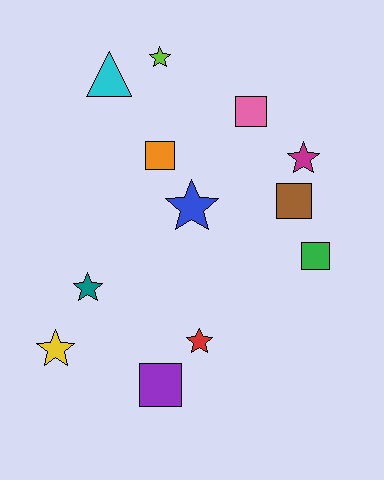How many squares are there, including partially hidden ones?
There are 5 squares.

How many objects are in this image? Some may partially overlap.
There are 12 objects.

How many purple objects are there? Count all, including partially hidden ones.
There is 1 purple object.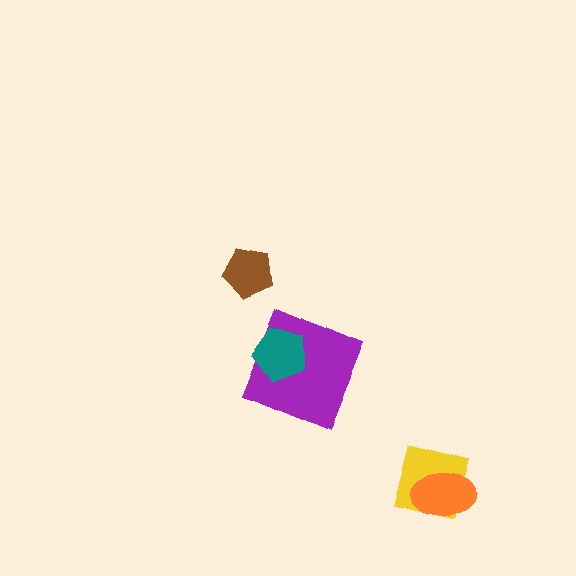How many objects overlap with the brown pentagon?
0 objects overlap with the brown pentagon.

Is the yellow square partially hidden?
Yes, it is partially covered by another shape.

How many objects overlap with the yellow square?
1 object overlaps with the yellow square.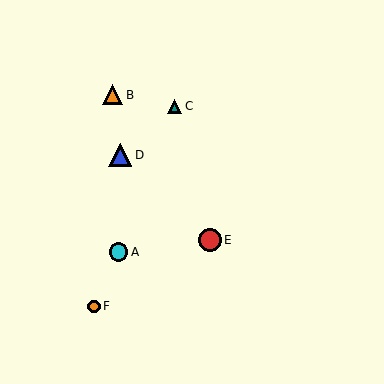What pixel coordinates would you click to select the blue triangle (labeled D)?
Click at (120, 155) to select the blue triangle D.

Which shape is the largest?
The red circle (labeled E) is the largest.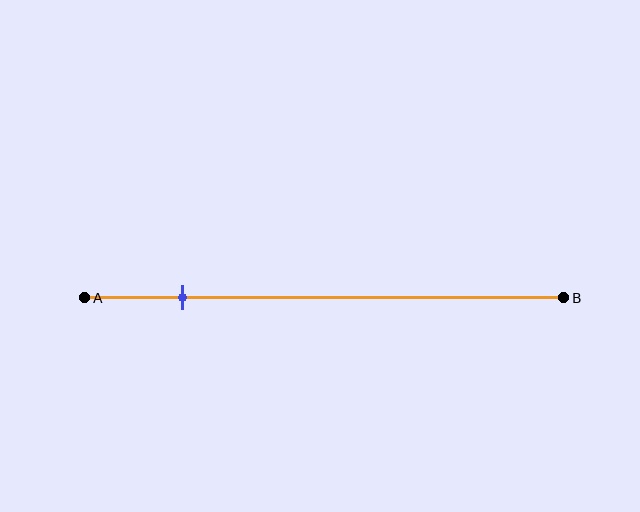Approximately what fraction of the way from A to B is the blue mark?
The blue mark is approximately 20% of the way from A to B.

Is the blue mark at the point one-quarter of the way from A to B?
No, the mark is at about 20% from A, not at the 25% one-quarter point.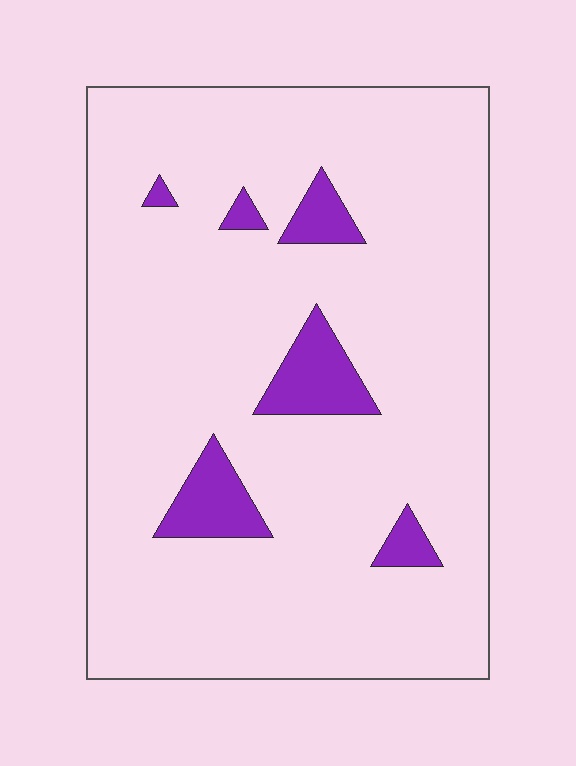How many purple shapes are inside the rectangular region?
6.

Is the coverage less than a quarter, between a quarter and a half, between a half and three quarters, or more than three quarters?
Less than a quarter.